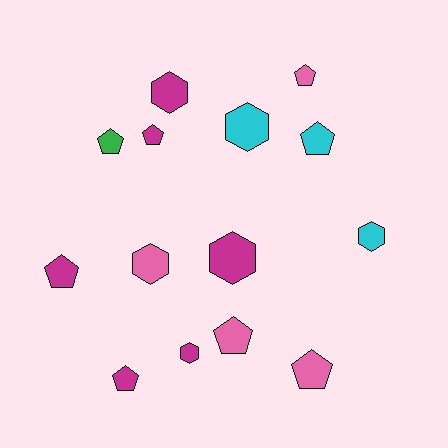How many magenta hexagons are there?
There are 3 magenta hexagons.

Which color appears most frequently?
Magenta, with 6 objects.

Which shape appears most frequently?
Pentagon, with 8 objects.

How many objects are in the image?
There are 14 objects.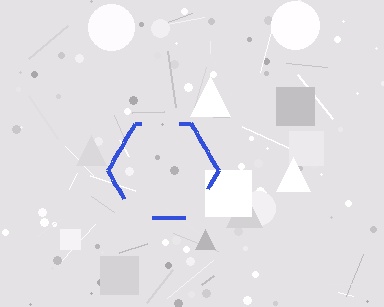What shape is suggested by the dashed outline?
The dashed outline suggests a hexagon.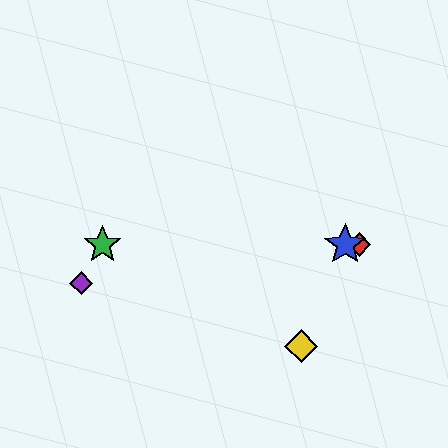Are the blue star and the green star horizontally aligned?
Yes, both are at y≈245.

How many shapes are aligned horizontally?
3 shapes (the red diamond, the blue star, the green star) are aligned horizontally.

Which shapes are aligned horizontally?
The red diamond, the blue star, the green star are aligned horizontally.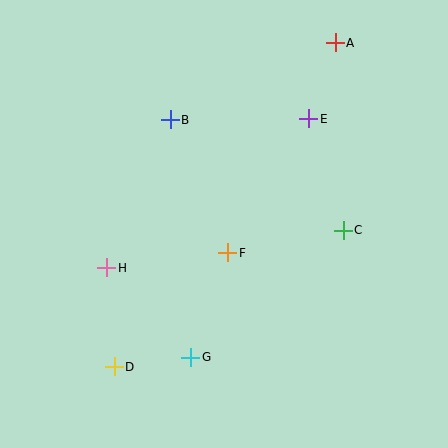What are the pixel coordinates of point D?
Point D is at (114, 367).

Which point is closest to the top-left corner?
Point B is closest to the top-left corner.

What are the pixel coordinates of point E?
Point E is at (309, 119).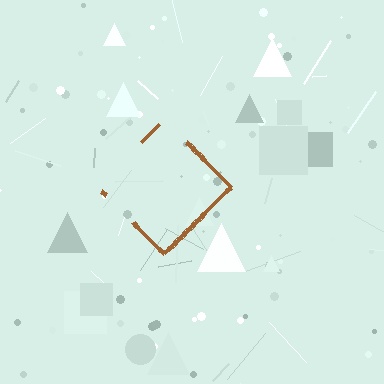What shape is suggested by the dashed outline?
The dashed outline suggests a diamond.